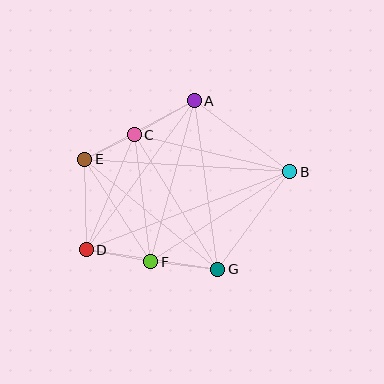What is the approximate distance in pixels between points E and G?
The distance between E and G is approximately 172 pixels.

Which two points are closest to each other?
Points C and E are closest to each other.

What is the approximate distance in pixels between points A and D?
The distance between A and D is approximately 184 pixels.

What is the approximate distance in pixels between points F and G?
The distance between F and G is approximately 67 pixels.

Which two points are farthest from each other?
Points B and D are farthest from each other.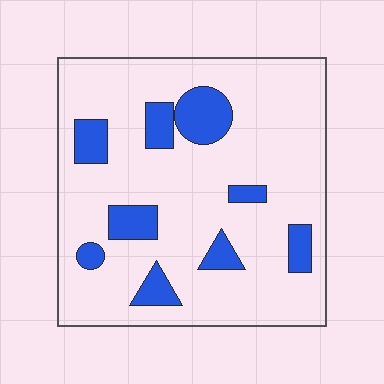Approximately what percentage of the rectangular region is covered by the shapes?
Approximately 15%.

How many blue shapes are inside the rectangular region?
9.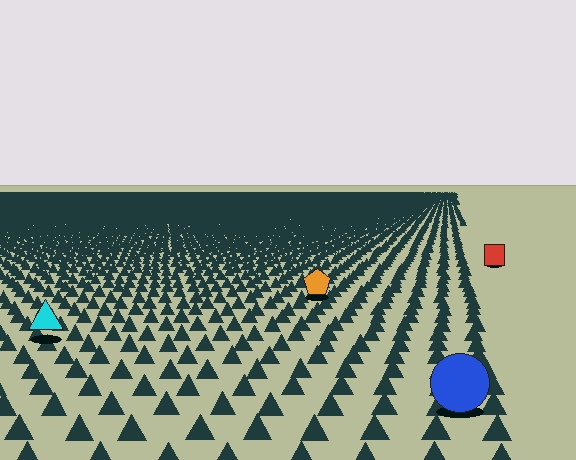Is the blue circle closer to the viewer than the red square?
Yes. The blue circle is closer — you can tell from the texture gradient: the ground texture is coarser near it.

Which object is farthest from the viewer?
The red square is farthest from the viewer. It appears smaller and the ground texture around it is denser.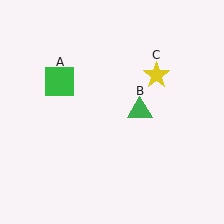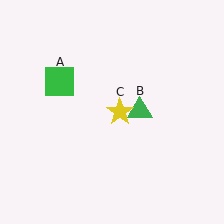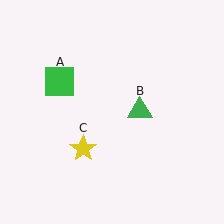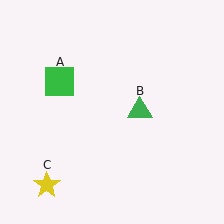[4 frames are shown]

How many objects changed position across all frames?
1 object changed position: yellow star (object C).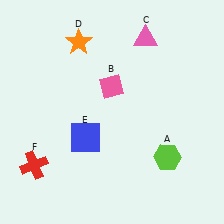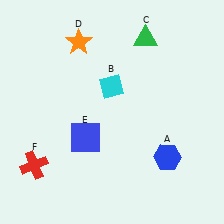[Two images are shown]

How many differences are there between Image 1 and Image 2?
There are 3 differences between the two images.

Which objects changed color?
A changed from lime to blue. B changed from pink to cyan. C changed from pink to green.